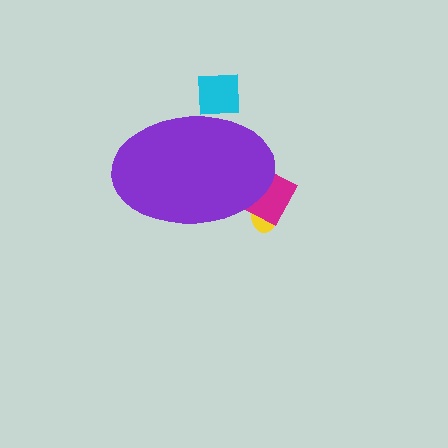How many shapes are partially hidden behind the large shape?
3 shapes are partially hidden.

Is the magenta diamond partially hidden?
Yes, the magenta diamond is partially hidden behind the purple ellipse.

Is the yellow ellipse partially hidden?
Yes, the yellow ellipse is partially hidden behind the purple ellipse.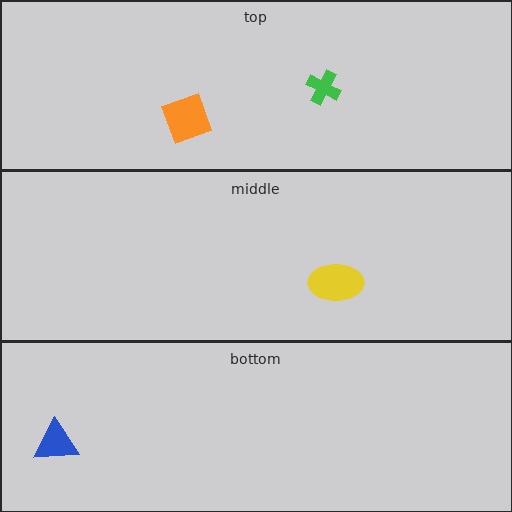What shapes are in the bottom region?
The blue triangle.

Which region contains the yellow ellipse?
The middle region.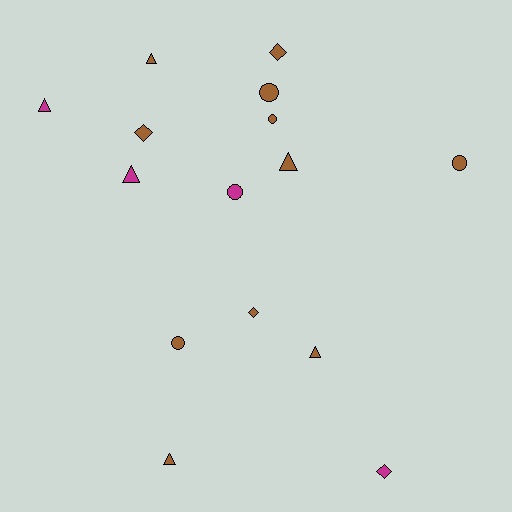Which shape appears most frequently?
Triangle, with 6 objects.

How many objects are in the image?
There are 15 objects.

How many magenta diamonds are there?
There is 1 magenta diamond.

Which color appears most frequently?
Brown, with 11 objects.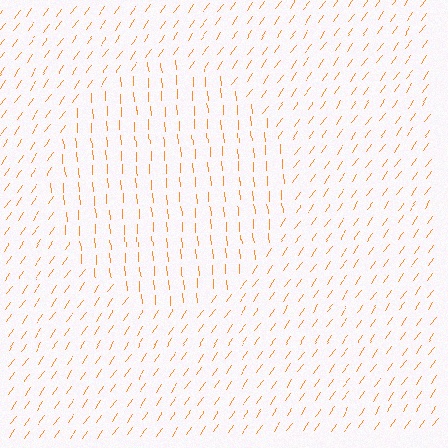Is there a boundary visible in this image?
Yes, there is a texture boundary formed by a change in line orientation.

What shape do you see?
I see a circle.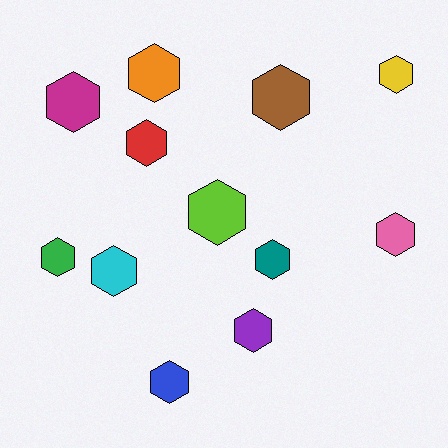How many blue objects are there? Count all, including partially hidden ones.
There is 1 blue object.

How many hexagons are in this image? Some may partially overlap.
There are 12 hexagons.